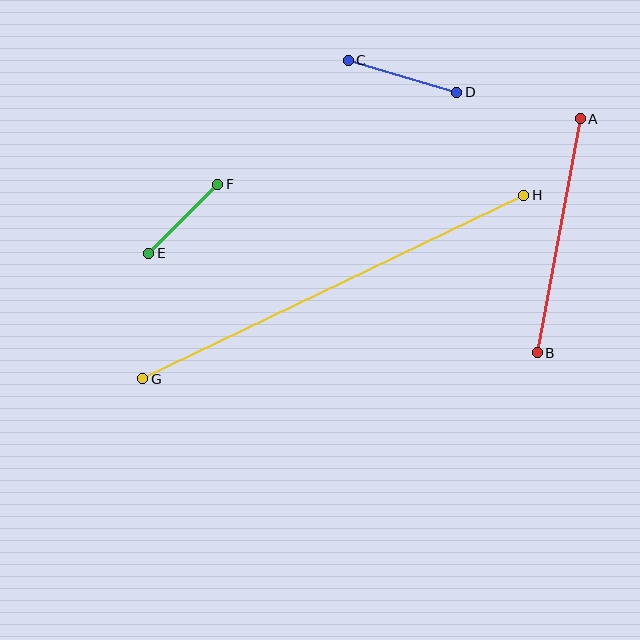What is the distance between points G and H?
The distance is approximately 423 pixels.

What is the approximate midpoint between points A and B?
The midpoint is at approximately (559, 236) pixels.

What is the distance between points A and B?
The distance is approximately 238 pixels.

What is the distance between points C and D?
The distance is approximately 113 pixels.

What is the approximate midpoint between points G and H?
The midpoint is at approximately (333, 287) pixels.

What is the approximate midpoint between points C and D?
The midpoint is at approximately (402, 76) pixels.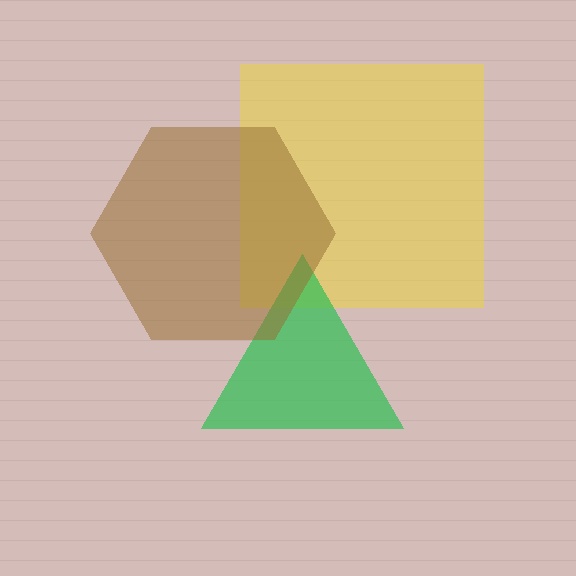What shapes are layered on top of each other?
The layered shapes are: a yellow square, a green triangle, a brown hexagon.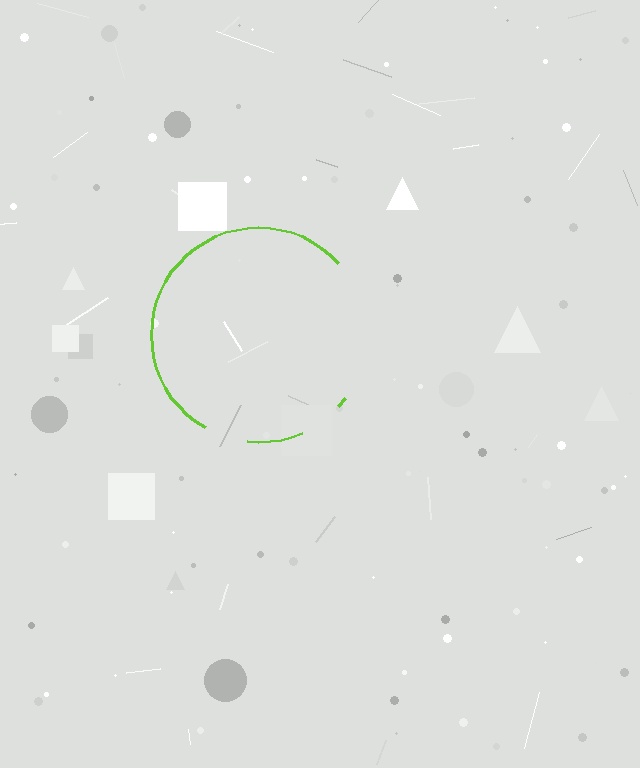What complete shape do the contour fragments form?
The contour fragments form a circle.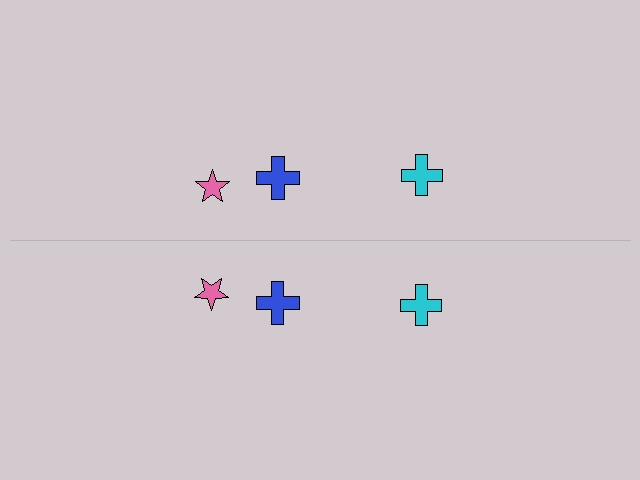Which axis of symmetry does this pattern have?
The pattern has a horizontal axis of symmetry running through the center of the image.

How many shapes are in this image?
There are 6 shapes in this image.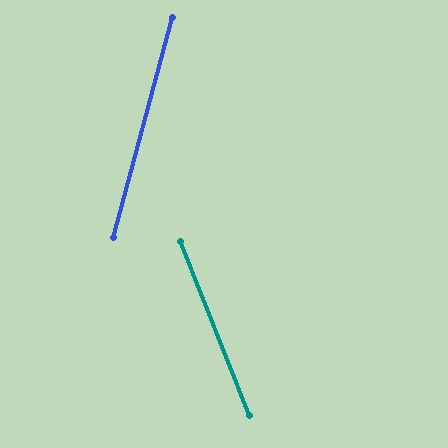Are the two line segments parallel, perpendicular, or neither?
Neither parallel nor perpendicular — they differ by about 37°.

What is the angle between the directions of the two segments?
Approximately 37 degrees.